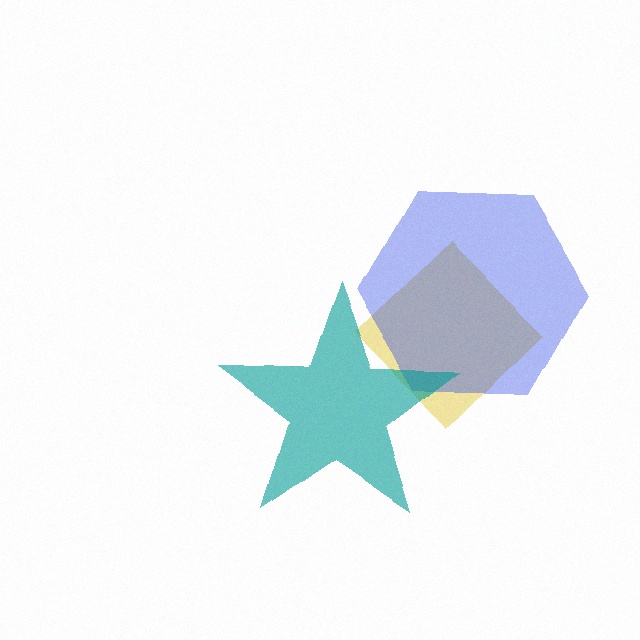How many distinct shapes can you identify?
There are 3 distinct shapes: a yellow diamond, a blue hexagon, a teal star.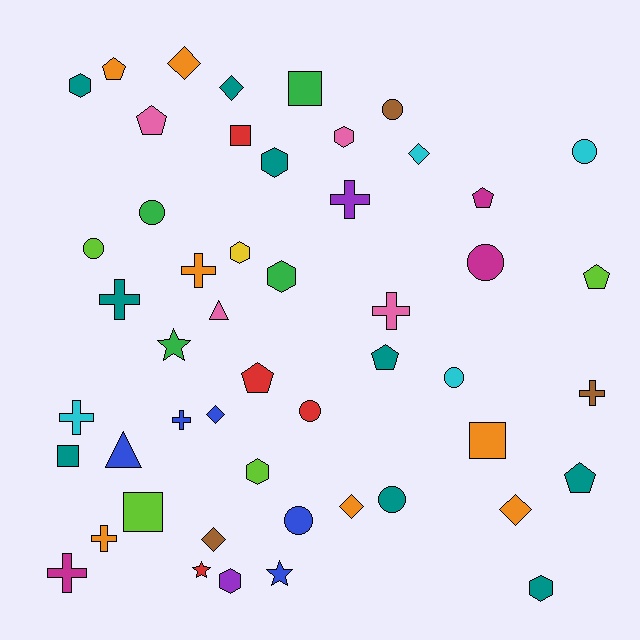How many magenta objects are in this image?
There are 3 magenta objects.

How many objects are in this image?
There are 50 objects.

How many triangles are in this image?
There are 2 triangles.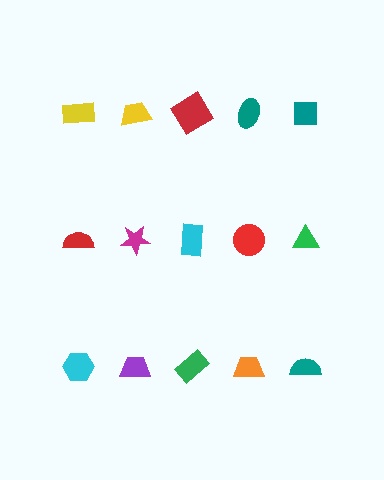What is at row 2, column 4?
A red circle.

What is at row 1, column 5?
A teal square.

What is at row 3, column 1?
A cyan hexagon.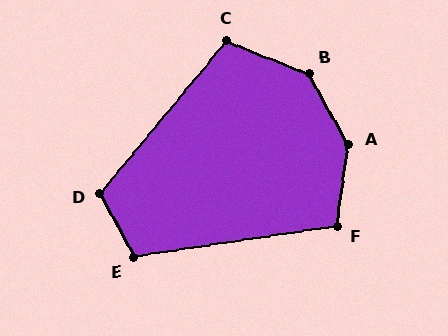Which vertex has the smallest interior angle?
F, at approximately 107 degrees.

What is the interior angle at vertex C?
Approximately 108 degrees (obtuse).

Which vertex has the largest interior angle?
A, at approximately 142 degrees.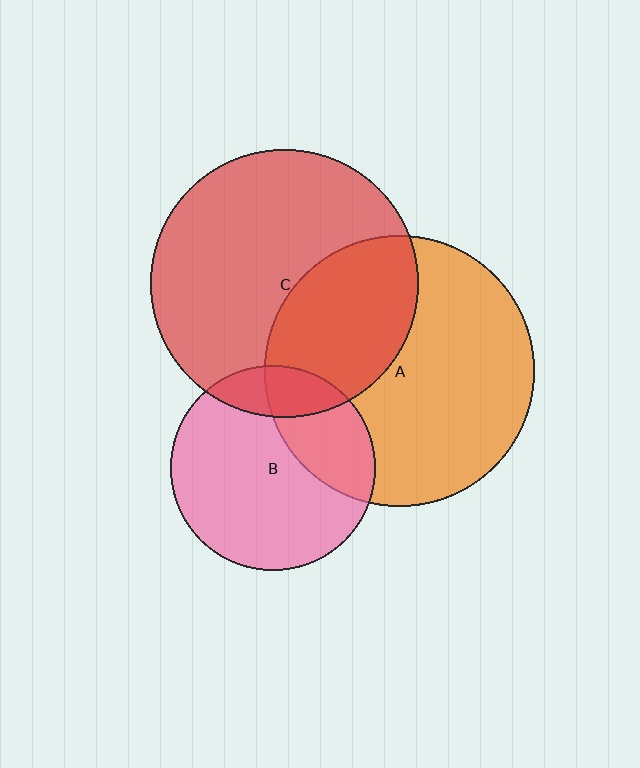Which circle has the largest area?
Circle A (orange).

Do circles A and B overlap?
Yes.